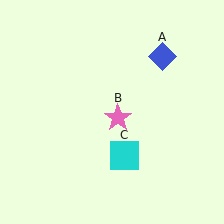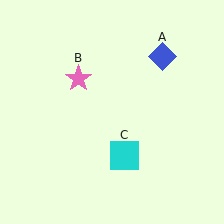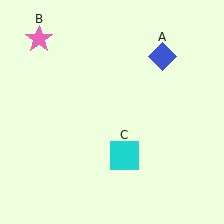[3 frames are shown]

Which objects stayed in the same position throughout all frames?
Blue diamond (object A) and cyan square (object C) remained stationary.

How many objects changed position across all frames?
1 object changed position: pink star (object B).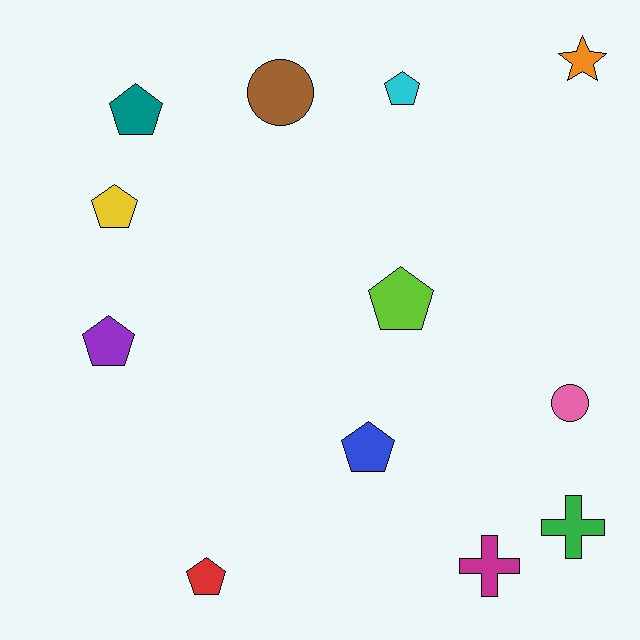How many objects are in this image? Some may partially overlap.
There are 12 objects.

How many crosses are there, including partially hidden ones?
There are 2 crosses.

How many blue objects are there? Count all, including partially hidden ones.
There is 1 blue object.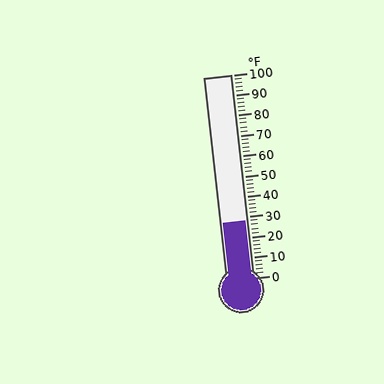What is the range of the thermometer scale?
The thermometer scale ranges from 0°F to 100°F.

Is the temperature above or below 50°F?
The temperature is below 50°F.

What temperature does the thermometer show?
The thermometer shows approximately 28°F.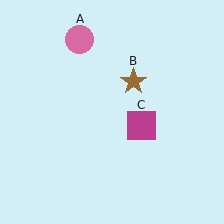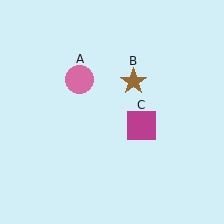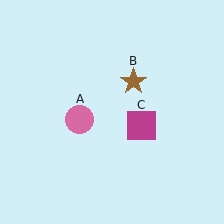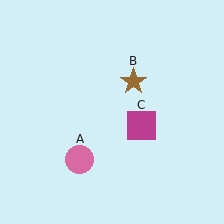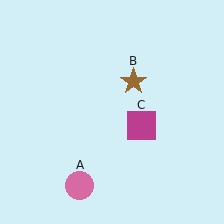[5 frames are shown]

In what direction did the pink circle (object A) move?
The pink circle (object A) moved down.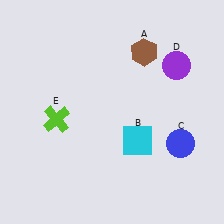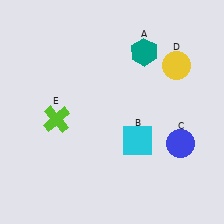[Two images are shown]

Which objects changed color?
A changed from brown to teal. D changed from purple to yellow.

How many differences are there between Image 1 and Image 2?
There are 2 differences between the two images.